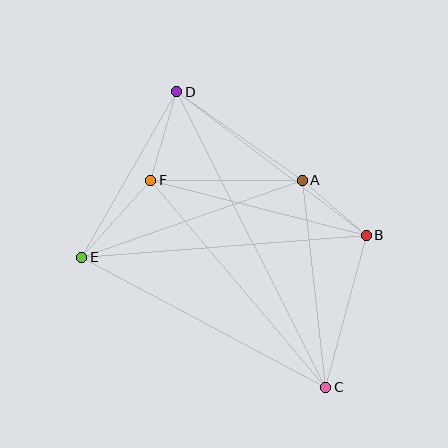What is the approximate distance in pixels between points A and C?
The distance between A and C is approximately 209 pixels.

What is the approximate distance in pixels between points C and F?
The distance between C and F is approximately 271 pixels.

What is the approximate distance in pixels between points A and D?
The distance between A and D is approximately 153 pixels.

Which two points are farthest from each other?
Points C and D are farthest from each other.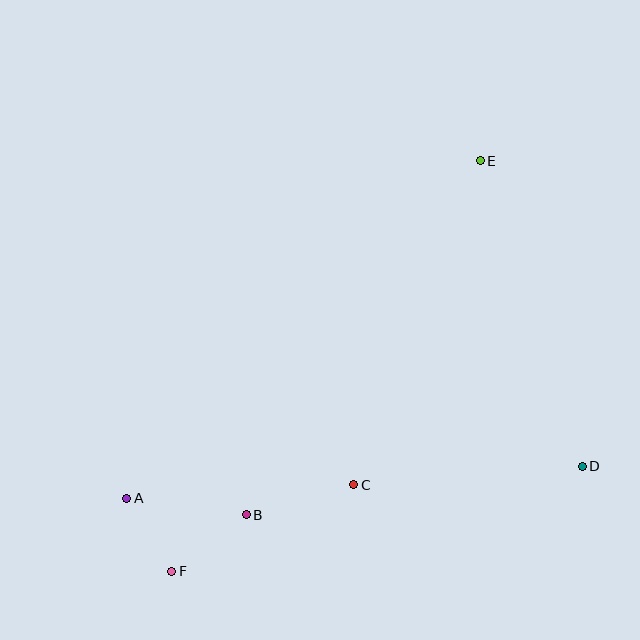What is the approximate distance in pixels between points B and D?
The distance between B and D is approximately 340 pixels.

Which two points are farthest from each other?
Points E and F are farthest from each other.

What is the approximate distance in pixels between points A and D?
The distance between A and D is approximately 456 pixels.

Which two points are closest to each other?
Points A and F are closest to each other.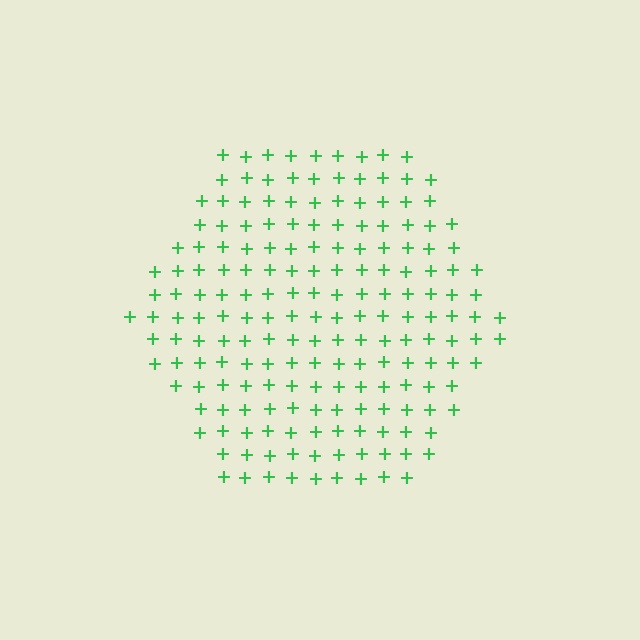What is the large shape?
The large shape is a hexagon.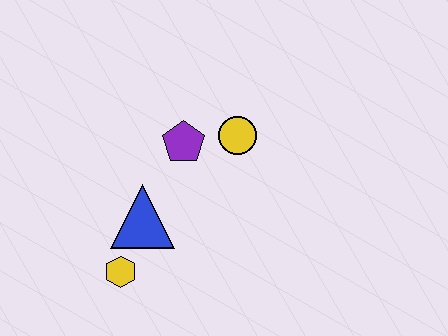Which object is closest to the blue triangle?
The yellow hexagon is closest to the blue triangle.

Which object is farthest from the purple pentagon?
The yellow hexagon is farthest from the purple pentagon.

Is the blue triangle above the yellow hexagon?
Yes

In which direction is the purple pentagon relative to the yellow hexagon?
The purple pentagon is above the yellow hexagon.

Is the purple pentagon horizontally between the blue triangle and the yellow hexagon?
No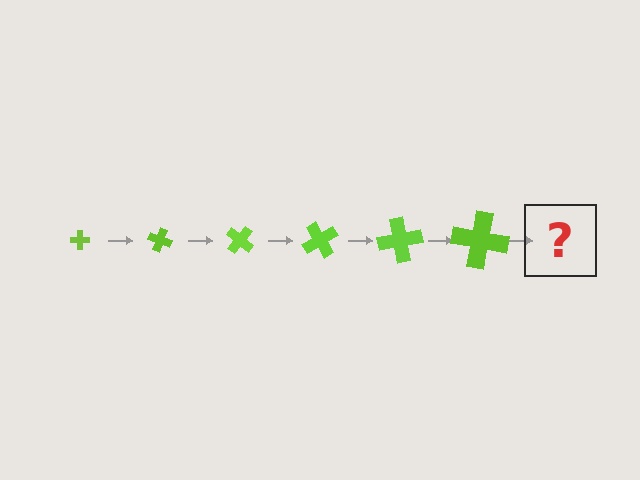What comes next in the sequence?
The next element should be a cross, larger than the previous one and rotated 120 degrees from the start.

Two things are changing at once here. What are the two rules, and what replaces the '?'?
The two rules are that the cross grows larger each step and it rotates 20 degrees each step. The '?' should be a cross, larger than the previous one and rotated 120 degrees from the start.